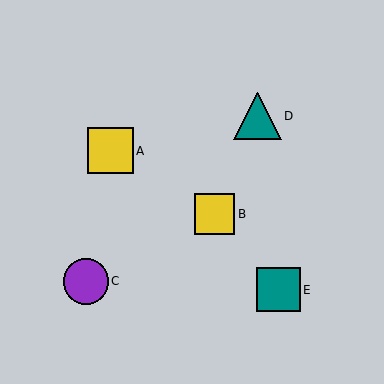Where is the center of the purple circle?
The center of the purple circle is at (86, 281).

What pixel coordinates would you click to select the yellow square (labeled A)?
Click at (110, 151) to select the yellow square A.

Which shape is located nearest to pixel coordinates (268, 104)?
The teal triangle (labeled D) at (258, 116) is nearest to that location.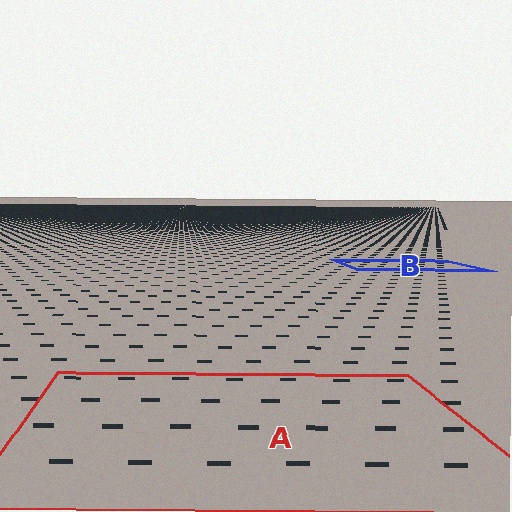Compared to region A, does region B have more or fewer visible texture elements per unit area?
Region B has more texture elements per unit area — they are packed more densely because it is farther away.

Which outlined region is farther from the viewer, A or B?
Region B is farther from the viewer — the texture elements inside it appear smaller and more densely packed.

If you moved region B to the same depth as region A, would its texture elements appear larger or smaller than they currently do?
They would appear larger. At a closer depth, the same texture elements are projected at a bigger on-screen size.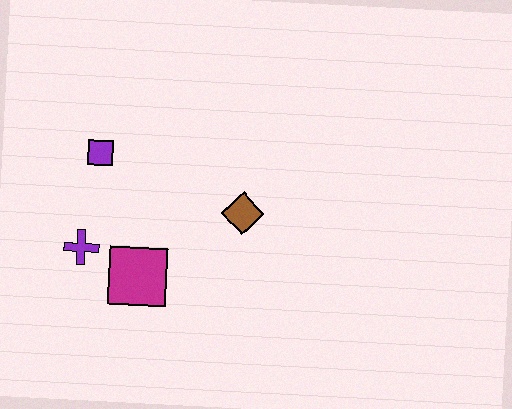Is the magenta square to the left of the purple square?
No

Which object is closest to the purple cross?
The magenta square is closest to the purple cross.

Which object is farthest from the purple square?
The brown diamond is farthest from the purple square.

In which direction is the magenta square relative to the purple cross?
The magenta square is to the right of the purple cross.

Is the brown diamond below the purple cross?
No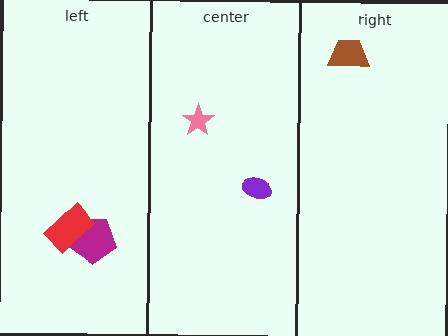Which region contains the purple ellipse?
The center region.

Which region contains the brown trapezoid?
The right region.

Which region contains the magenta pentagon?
The left region.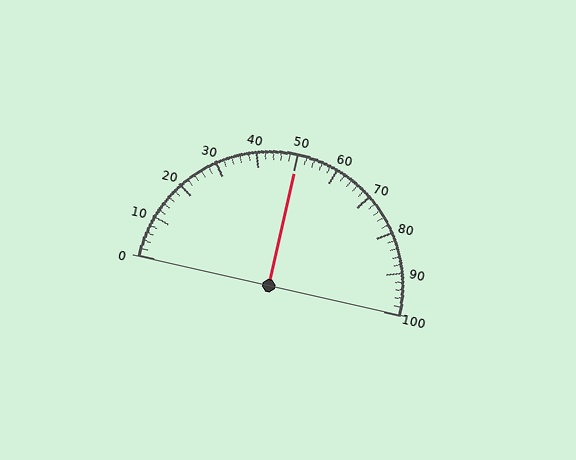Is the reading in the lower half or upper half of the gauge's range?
The reading is in the upper half of the range (0 to 100).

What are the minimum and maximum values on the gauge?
The gauge ranges from 0 to 100.